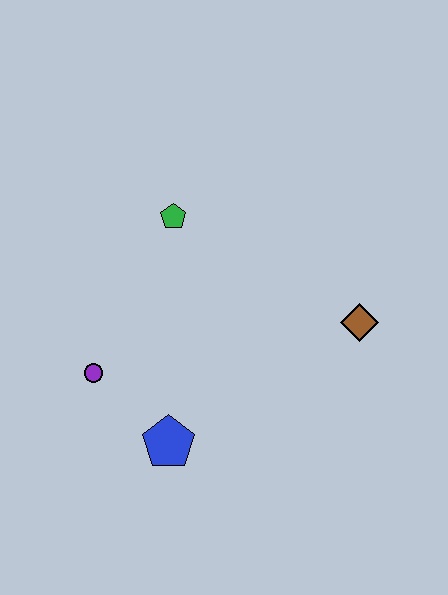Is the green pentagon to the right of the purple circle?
Yes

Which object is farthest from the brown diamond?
The purple circle is farthest from the brown diamond.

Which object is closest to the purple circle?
The blue pentagon is closest to the purple circle.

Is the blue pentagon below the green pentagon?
Yes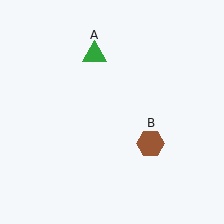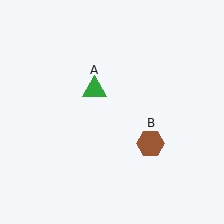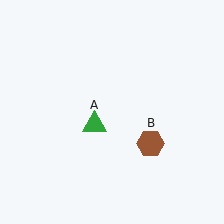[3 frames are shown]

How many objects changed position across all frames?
1 object changed position: green triangle (object A).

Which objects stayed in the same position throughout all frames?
Brown hexagon (object B) remained stationary.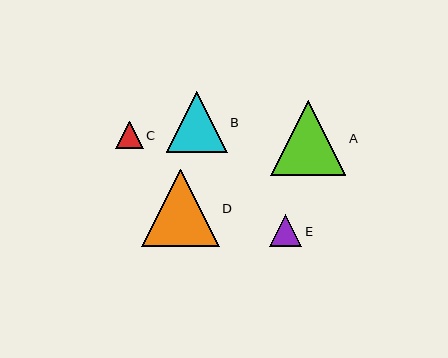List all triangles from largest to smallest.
From largest to smallest: D, A, B, E, C.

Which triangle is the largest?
Triangle D is the largest with a size of approximately 77 pixels.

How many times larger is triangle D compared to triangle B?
Triangle D is approximately 1.3 times the size of triangle B.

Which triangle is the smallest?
Triangle C is the smallest with a size of approximately 27 pixels.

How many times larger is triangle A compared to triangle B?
Triangle A is approximately 1.2 times the size of triangle B.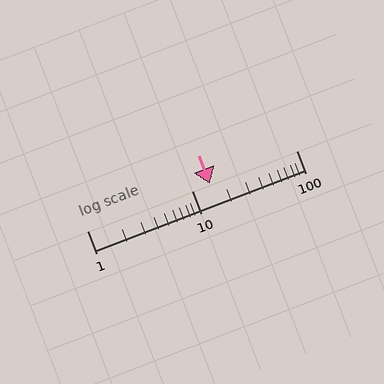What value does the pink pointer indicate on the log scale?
The pointer indicates approximately 15.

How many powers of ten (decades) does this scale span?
The scale spans 2 decades, from 1 to 100.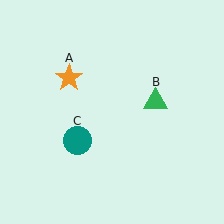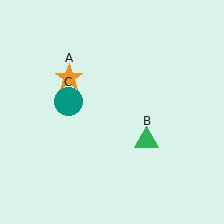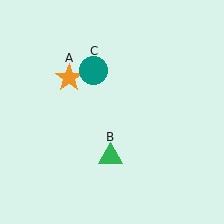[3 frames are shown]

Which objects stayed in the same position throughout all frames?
Orange star (object A) remained stationary.